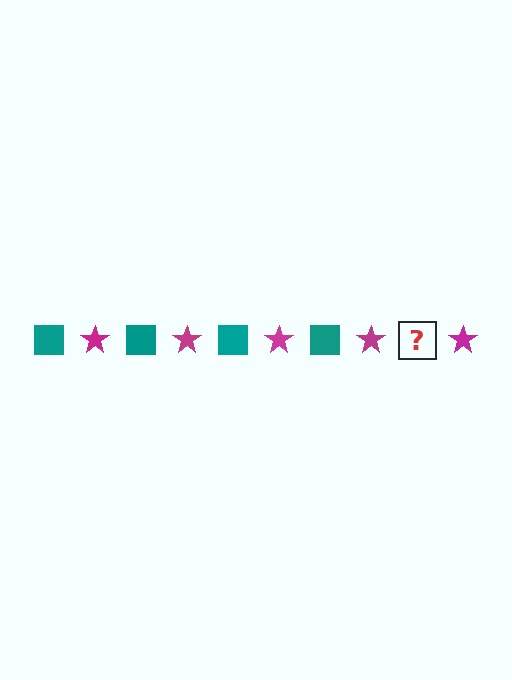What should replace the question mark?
The question mark should be replaced with a teal square.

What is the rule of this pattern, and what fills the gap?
The rule is that the pattern alternates between teal square and magenta star. The gap should be filled with a teal square.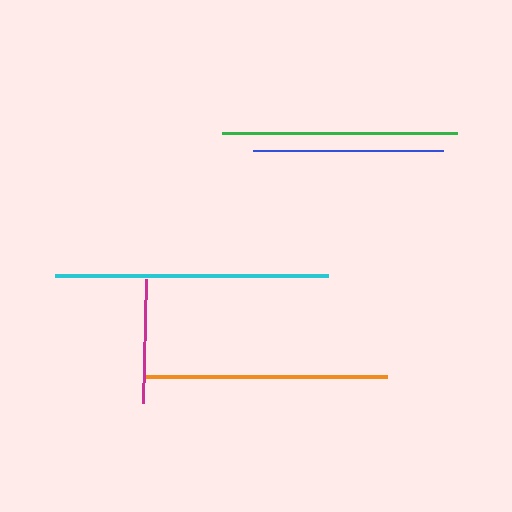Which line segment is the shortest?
The magenta line is the shortest at approximately 124 pixels.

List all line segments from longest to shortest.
From longest to shortest: cyan, orange, green, blue, magenta.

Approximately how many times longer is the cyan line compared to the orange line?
The cyan line is approximately 1.1 times the length of the orange line.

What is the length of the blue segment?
The blue segment is approximately 190 pixels long.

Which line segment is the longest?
The cyan line is the longest at approximately 273 pixels.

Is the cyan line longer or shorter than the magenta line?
The cyan line is longer than the magenta line.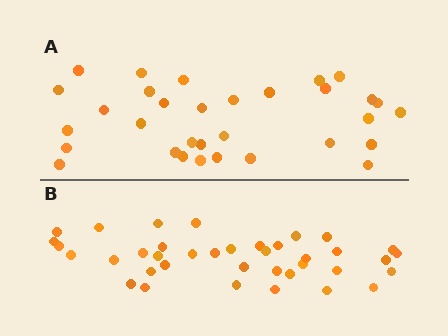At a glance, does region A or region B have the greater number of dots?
Region B (the bottom region) has more dots.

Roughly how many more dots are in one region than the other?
Region B has about 6 more dots than region A.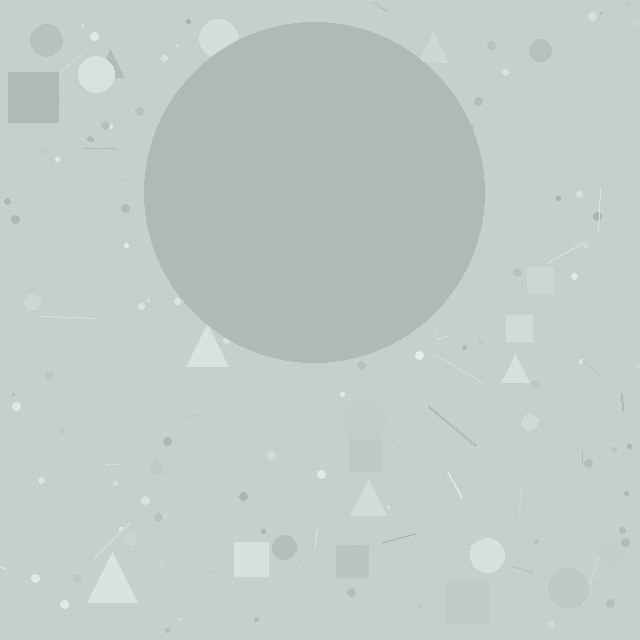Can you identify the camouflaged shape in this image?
The camouflaged shape is a circle.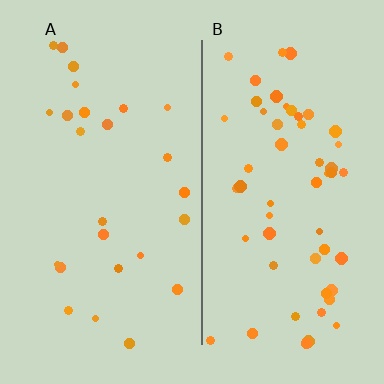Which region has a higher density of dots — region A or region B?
B (the right).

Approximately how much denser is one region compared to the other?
Approximately 2.2× — region B over region A.